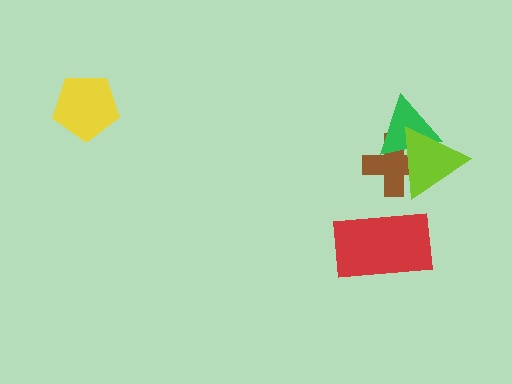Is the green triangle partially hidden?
Yes, it is partially covered by another shape.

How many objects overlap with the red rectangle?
0 objects overlap with the red rectangle.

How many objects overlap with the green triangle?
2 objects overlap with the green triangle.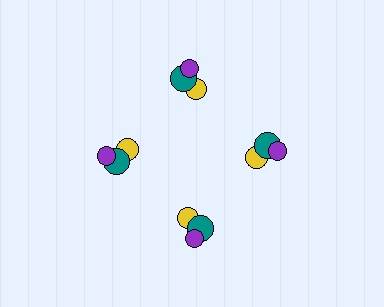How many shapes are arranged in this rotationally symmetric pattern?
There are 12 shapes, arranged in 4 groups of 3.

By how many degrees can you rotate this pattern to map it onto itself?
The pattern maps onto itself every 90 degrees of rotation.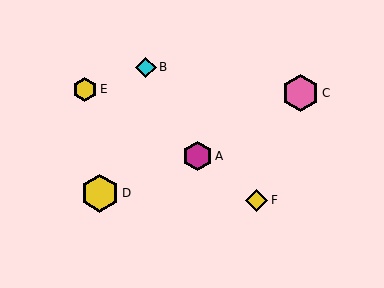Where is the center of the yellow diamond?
The center of the yellow diamond is at (256, 201).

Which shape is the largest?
The pink hexagon (labeled C) is the largest.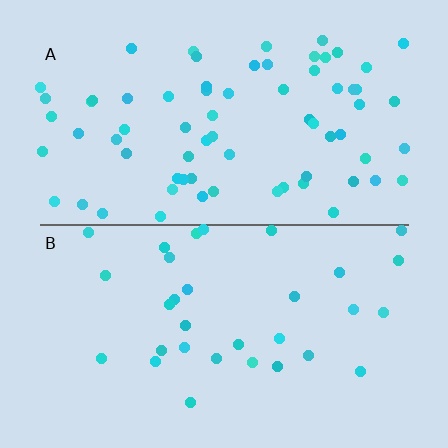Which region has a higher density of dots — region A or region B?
A (the top).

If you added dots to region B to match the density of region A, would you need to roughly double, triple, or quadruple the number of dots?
Approximately double.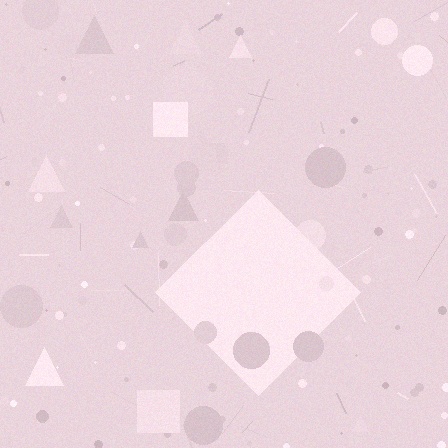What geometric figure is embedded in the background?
A diamond is embedded in the background.